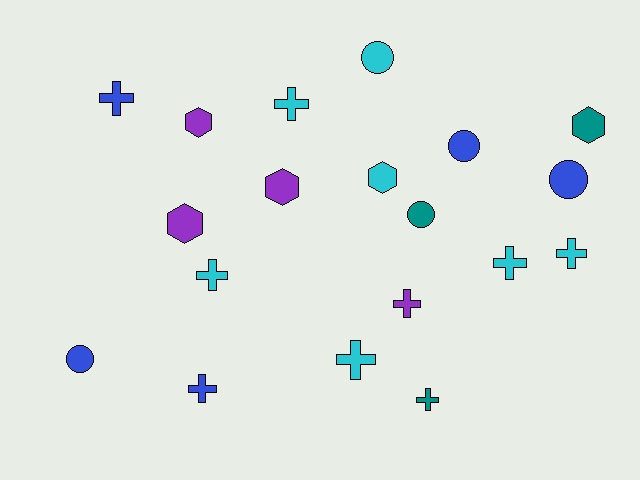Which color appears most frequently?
Cyan, with 7 objects.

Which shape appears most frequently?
Cross, with 9 objects.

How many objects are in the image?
There are 19 objects.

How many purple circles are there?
There are no purple circles.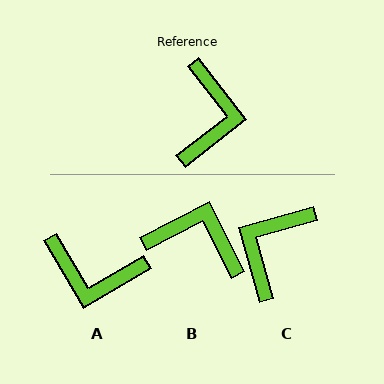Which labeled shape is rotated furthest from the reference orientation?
C, about 158 degrees away.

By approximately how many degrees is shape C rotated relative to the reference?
Approximately 158 degrees counter-clockwise.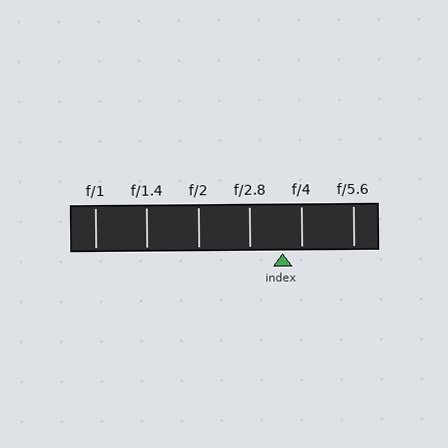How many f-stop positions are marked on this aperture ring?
There are 6 f-stop positions marked.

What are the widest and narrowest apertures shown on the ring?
The widest aperture shown is f/1 and the narrowest is f/5.6.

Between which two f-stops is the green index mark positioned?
The index mark is between f/2.8 and f/4.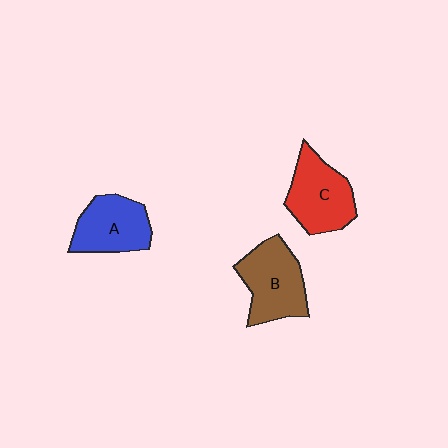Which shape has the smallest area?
Shape A (blue).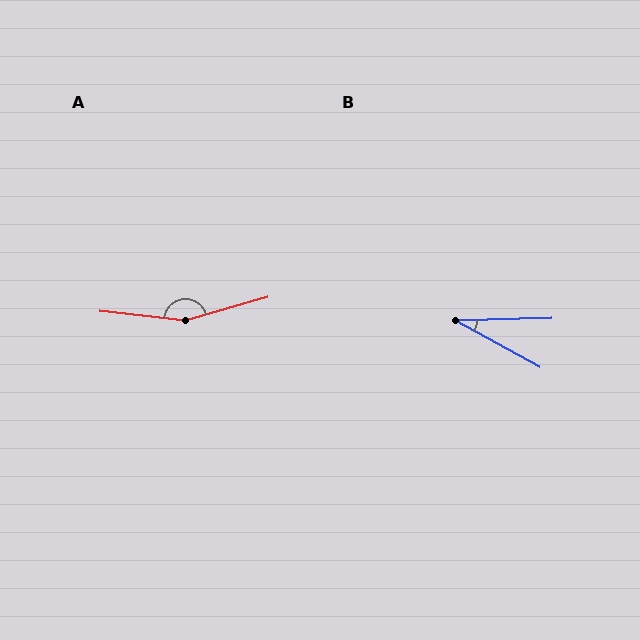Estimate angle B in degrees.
Approximately 30 degrees.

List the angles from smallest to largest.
B (30°), A (158°).